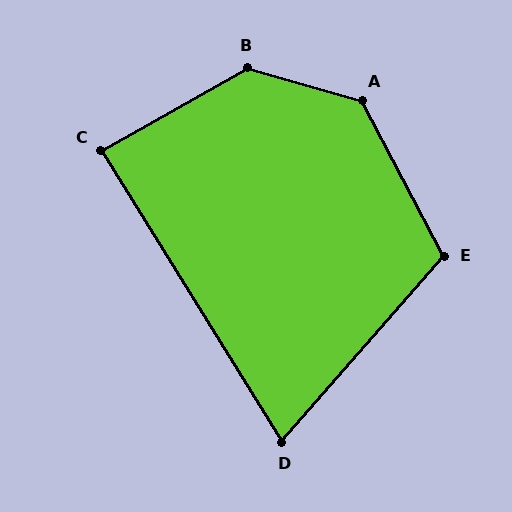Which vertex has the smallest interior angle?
D, at approximately 73 degrees.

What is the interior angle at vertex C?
Approximately 87 degrees (approximately right).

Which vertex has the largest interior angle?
B, at approximately 135 degrees.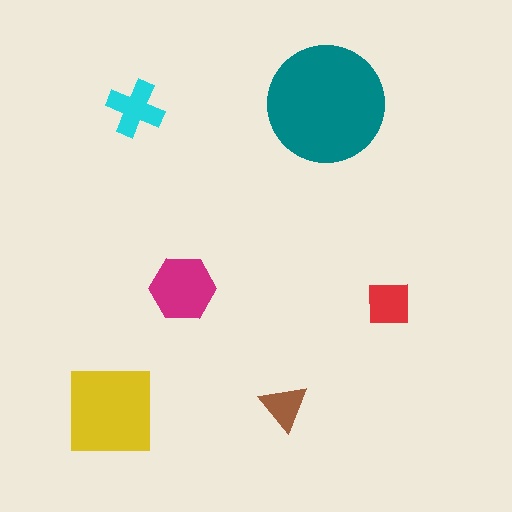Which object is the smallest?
The brown triangle.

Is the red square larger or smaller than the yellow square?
Smaller.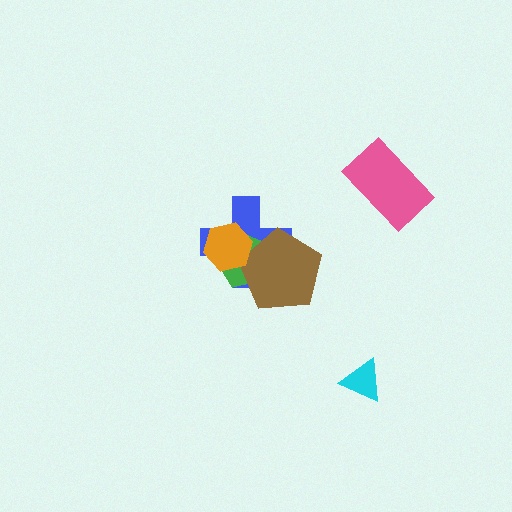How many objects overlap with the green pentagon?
3 objects overlap with the green pentagon.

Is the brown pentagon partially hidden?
Yes, it is partially covered by another shape.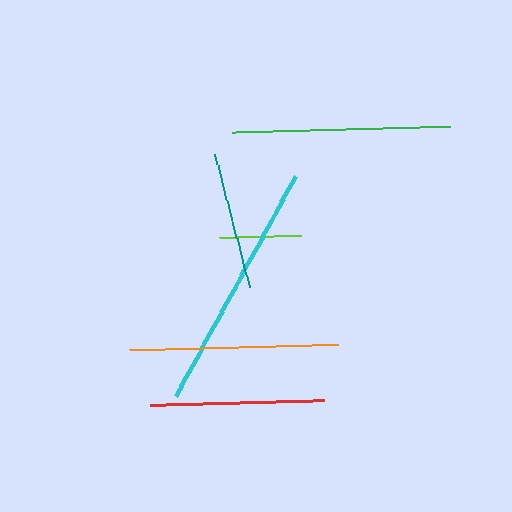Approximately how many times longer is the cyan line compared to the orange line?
The cyan line is approximately 1.2 times the length of the orange line.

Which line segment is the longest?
The cyan line is the longest at approximately 251 pixels.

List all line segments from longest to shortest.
From longest to shortest: cyan, green, orange, red, teal, lime.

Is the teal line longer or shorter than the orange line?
The orange line is longer than the teal line.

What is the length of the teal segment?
The teal segment is approximately 138 pixels long.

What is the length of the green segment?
The green segment is approximately 218 pixels long.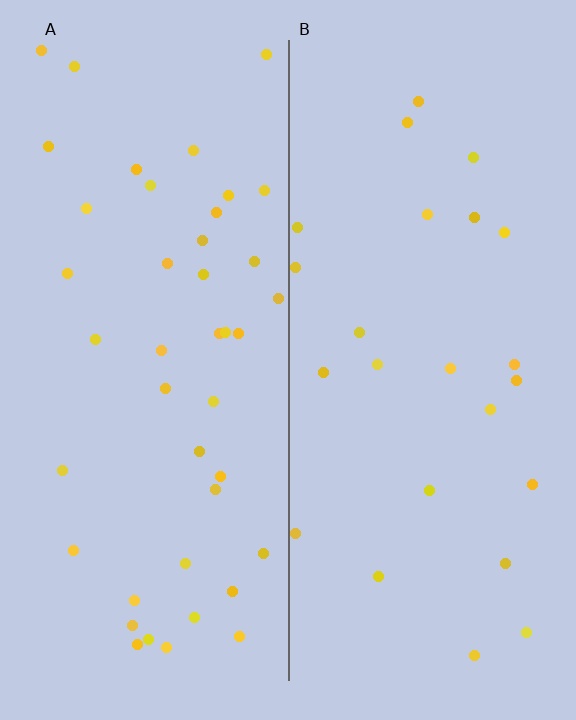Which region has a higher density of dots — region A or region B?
A (the left).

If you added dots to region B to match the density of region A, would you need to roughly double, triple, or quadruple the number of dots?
Approximately double.